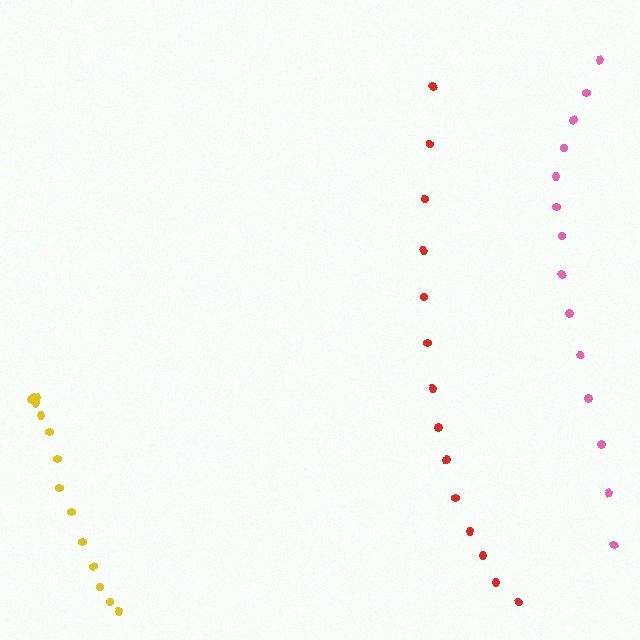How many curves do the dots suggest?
There are 3 distinct paths.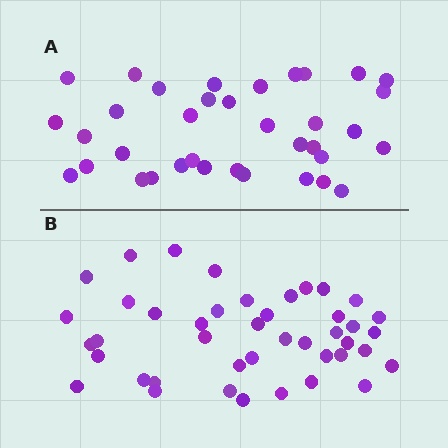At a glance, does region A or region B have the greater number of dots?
Region B (the bottom region) has more dots.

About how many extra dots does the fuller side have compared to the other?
Region B has roughly 8 or so more dots than region A.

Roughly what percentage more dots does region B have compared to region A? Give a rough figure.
About 20% more.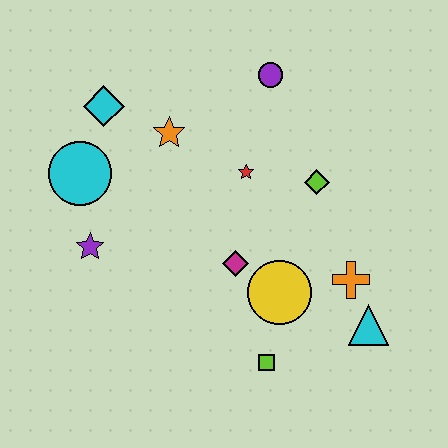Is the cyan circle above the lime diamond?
Yes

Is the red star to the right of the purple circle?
No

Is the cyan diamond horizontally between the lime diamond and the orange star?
No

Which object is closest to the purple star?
The cyan circle is closest to the purple star.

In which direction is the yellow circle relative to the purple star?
The yellow circle is to the right of the purple star.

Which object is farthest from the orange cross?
The cyan diamond is farthest from the orange cross.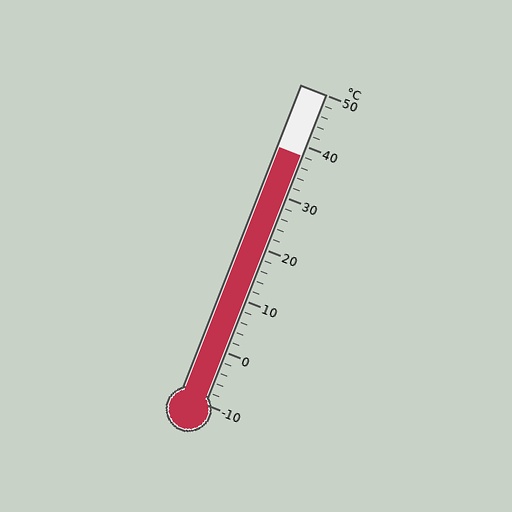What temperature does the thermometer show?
The thermometer shows approximately 38°C.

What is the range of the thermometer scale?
The thermometer scale ranges from -10°C to 50°C.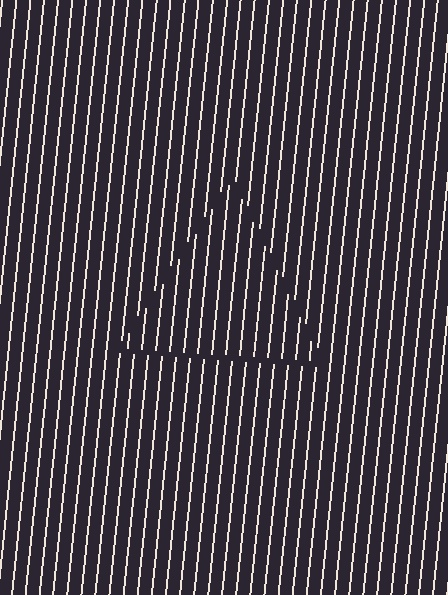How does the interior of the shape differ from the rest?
The interior of the shape contains the same grating, shifted by half a period — the contour is defined by the phase discontinuity where line-ends from the inner and outer gratings abut.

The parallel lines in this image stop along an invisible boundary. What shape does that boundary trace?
An illusory triangle. The interior of the shape contains the same grating, shifted by half a period — the contour is defined by the phase discontinuity where line-ends from the inner and outer gratings abut.